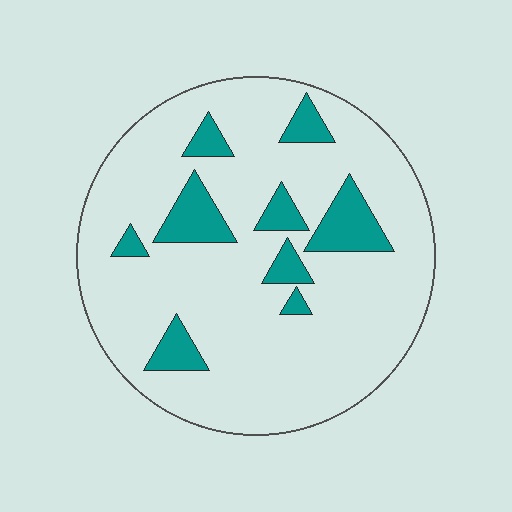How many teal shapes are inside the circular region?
9.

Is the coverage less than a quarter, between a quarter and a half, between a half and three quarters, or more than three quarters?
Less than a quarter.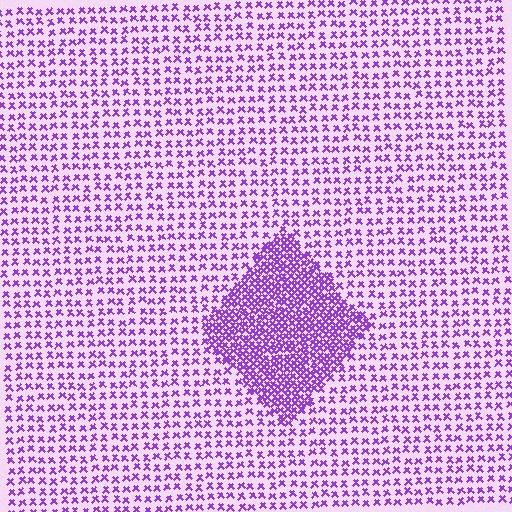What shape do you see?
I see a diamond.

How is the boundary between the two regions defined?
The boundary is defined by a change in element density (approximately 2.4x ratio). All elements are the same color, size, and shape.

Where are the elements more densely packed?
The elements are more densely packed inside the diamond boundary.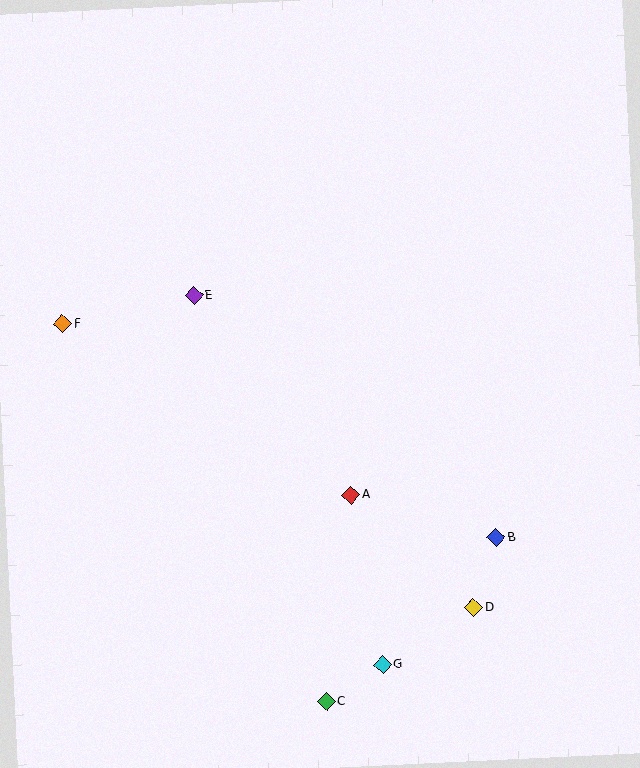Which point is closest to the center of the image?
Point A at (351, 495) is closest to the center.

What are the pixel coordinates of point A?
Point A is at (351, 495).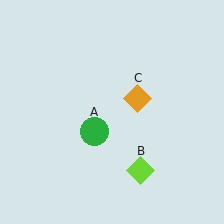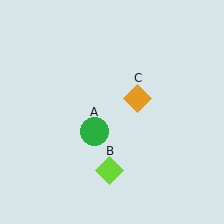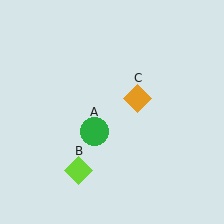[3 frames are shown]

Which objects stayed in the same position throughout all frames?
Green circle (object A) and orange diamond (object C) remained stationary.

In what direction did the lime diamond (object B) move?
The lime diamond (object B) moved left.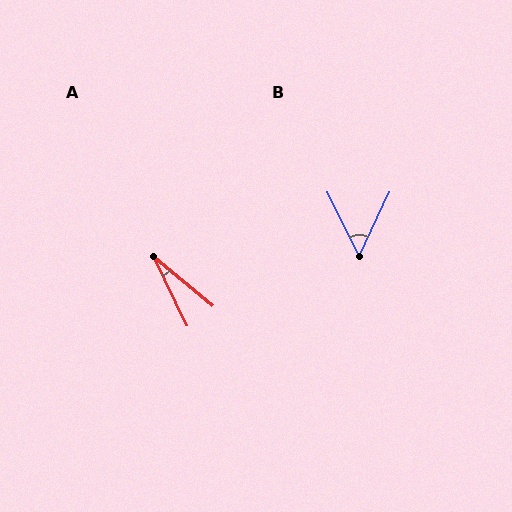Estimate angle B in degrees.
Approximately 51 degrees.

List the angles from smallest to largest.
A (24°), B (51°).